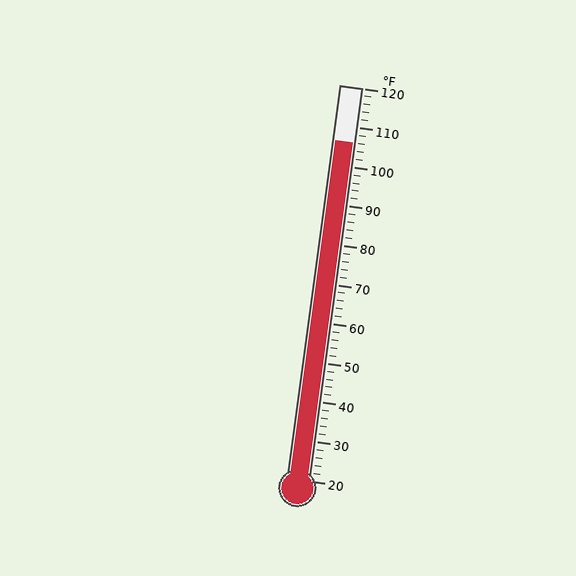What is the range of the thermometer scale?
The thermometer scale ranges from 20°F to 120°F.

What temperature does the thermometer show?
The thermometer shows approximately 106°F.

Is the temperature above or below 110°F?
The temperature is below 110°F.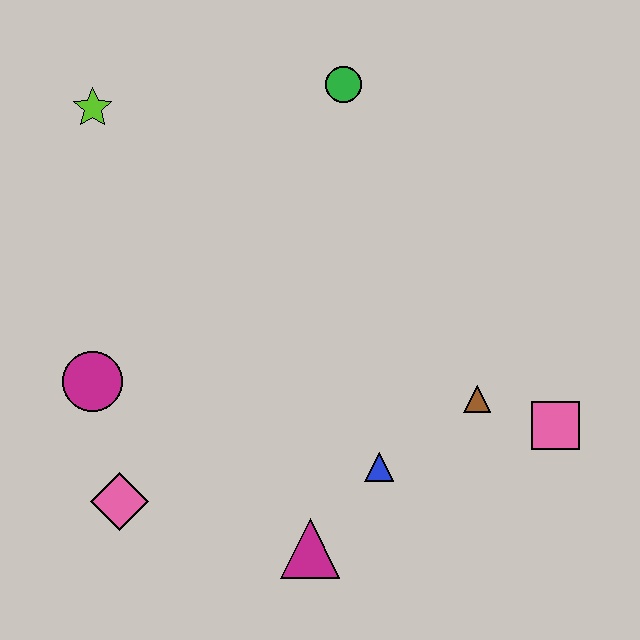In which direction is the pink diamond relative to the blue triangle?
The pink diamond is to the left of the blue triangle.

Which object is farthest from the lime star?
The pink square is farthest from the lime star.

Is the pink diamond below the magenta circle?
Yes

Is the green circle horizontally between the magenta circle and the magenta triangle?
No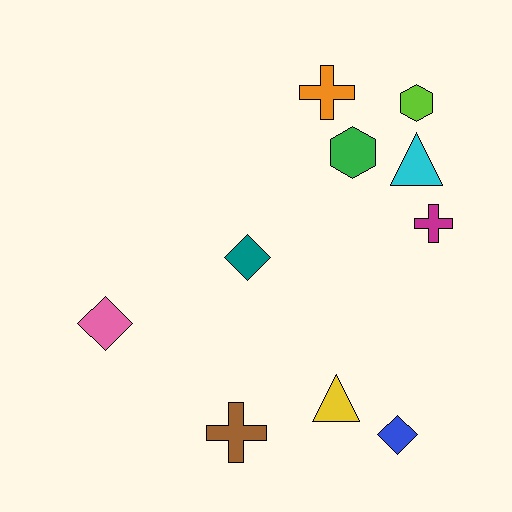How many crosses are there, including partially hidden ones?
There are 3 crosses.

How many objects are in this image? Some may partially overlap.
There are 10 objects.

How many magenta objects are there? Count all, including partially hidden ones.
There is 1 magenta object.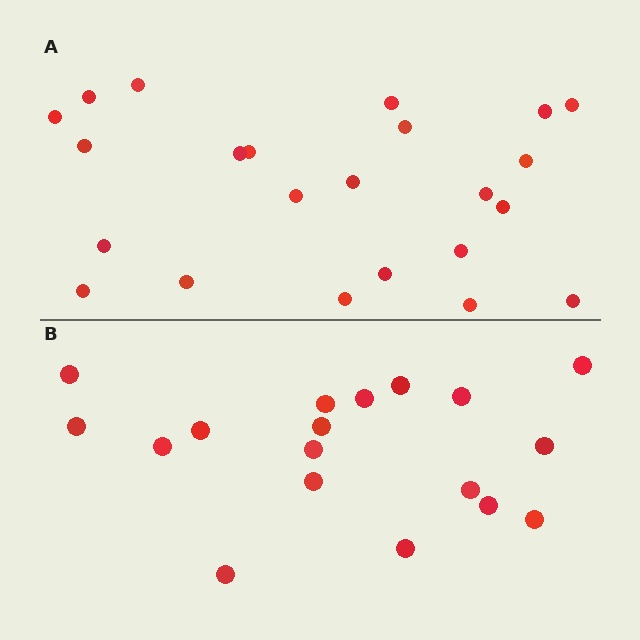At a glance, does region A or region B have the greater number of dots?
Region A (the top region) has more dots.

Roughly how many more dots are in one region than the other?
Region A has about 5 more dots than region B.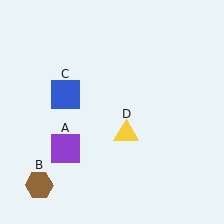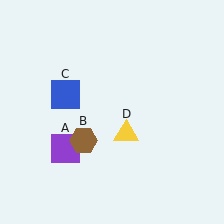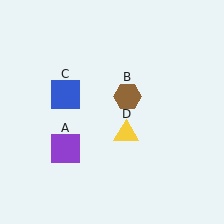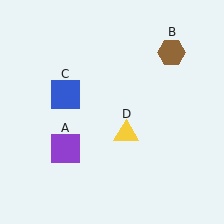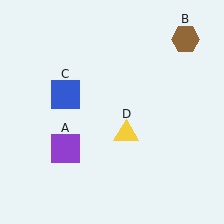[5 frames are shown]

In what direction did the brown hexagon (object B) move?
The brown hexagon (object B) moved up and to the right.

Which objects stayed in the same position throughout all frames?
Purple square (object A) and blue square (object C) and yellow triangle (object D) remained stationary.